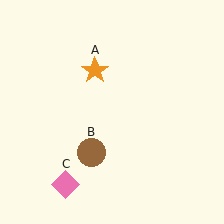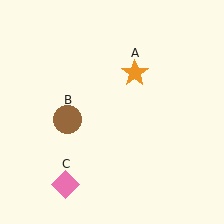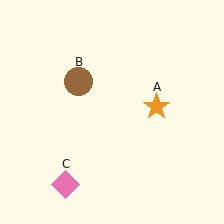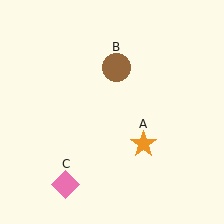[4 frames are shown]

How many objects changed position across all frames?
2 objects changed position: orange star (object A), brown circle (object B).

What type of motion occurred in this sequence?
The orange star (object A), brown circle (object B) rotated clockwise around the center of the scene.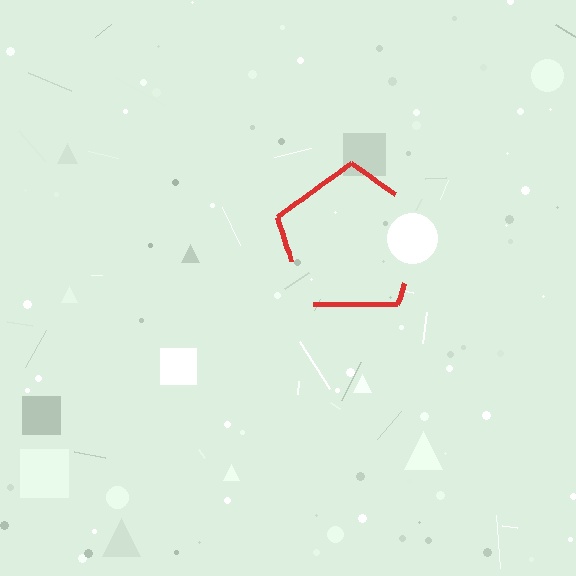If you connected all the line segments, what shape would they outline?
They would outline a pentagon.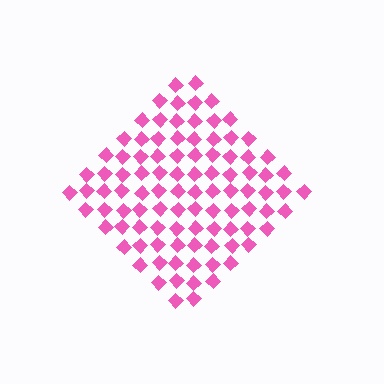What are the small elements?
The small elements are diamonds.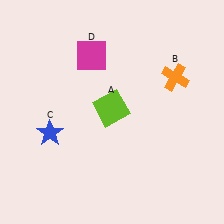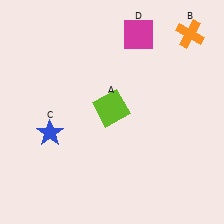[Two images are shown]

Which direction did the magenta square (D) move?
The magenta square (D) moved right.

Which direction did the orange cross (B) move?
The orange cross (B) moved up.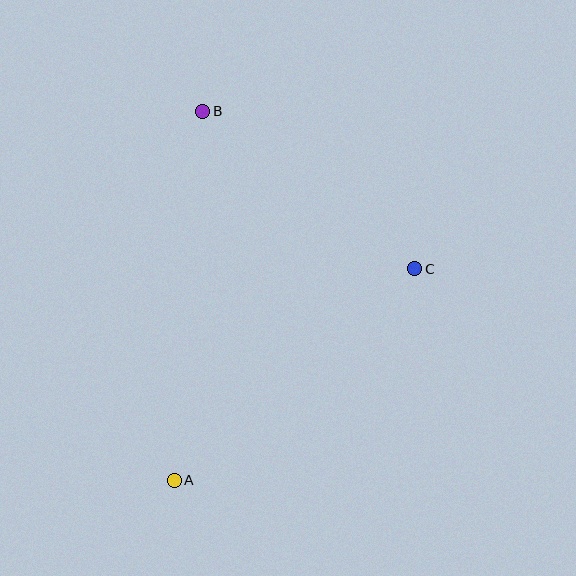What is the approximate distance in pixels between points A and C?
The distance between A and C is approximately 320 pixels.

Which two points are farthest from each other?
Points A and B are farthest from each other.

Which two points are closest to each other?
Points B and C are closest to each other.